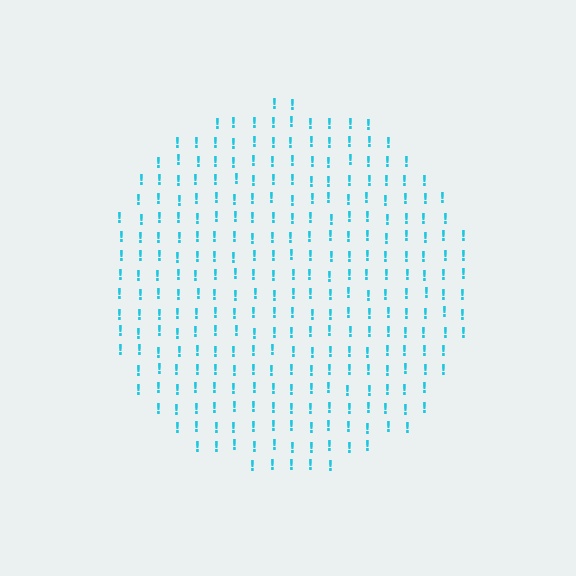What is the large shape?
The large shape is a circle.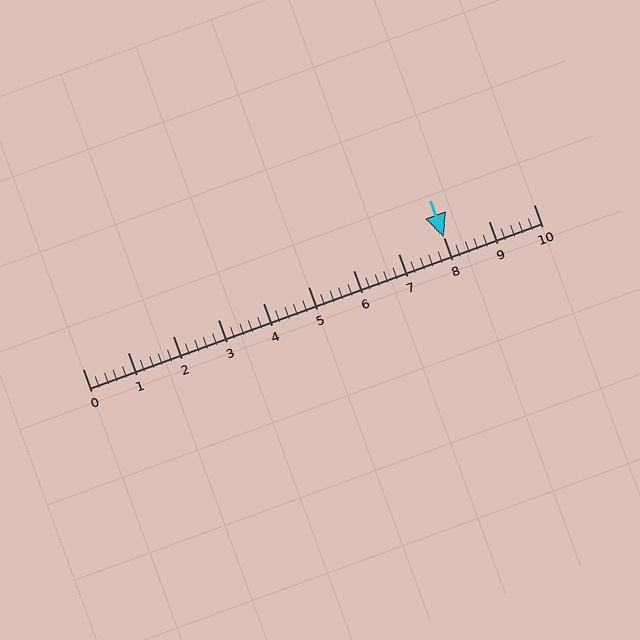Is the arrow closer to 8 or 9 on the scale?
The arrow is closer to 8.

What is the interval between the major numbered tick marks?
The major tick marks are spaced 1 units apart.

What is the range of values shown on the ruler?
The ruler shows values from 0 to 10.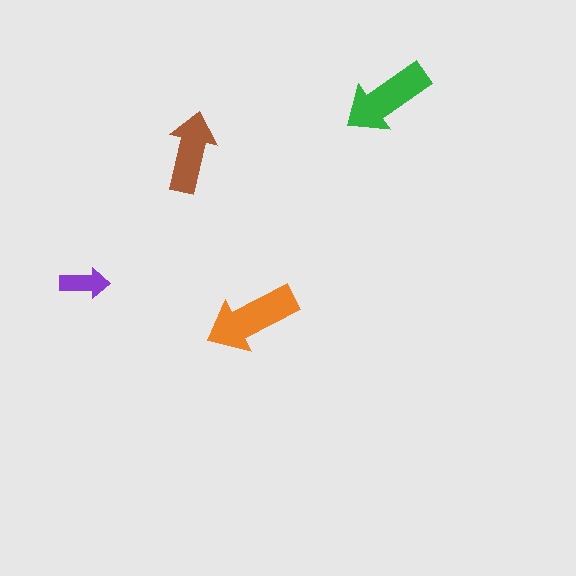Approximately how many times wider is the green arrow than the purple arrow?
About 2 times wider.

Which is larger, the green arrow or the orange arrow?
The orange one.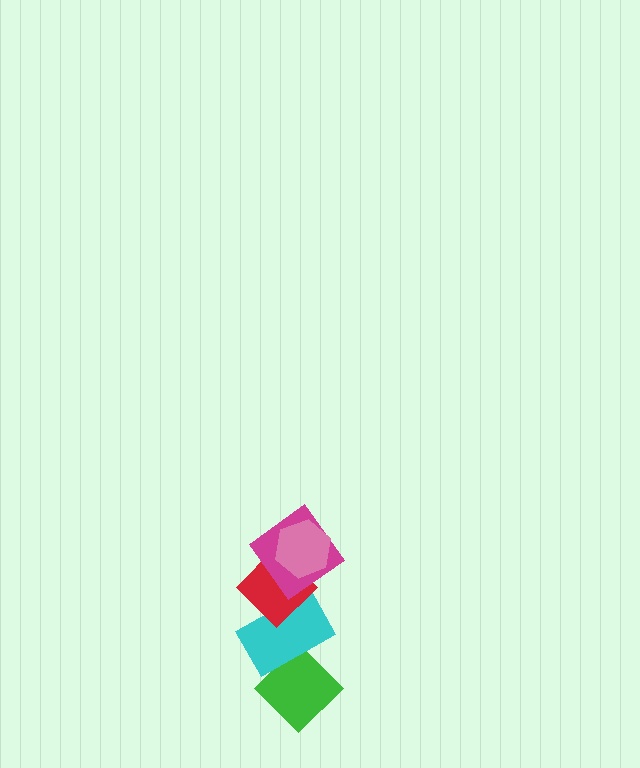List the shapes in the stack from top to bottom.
From top to bottom: the pink hexagon, the magenta diamond, the red diamond, the cyan rectangle, the green diamond.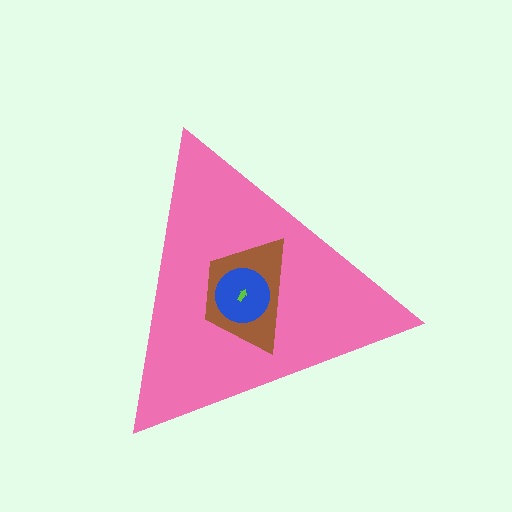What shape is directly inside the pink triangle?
The brown trapezoid.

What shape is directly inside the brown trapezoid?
The blue circle.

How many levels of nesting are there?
4.